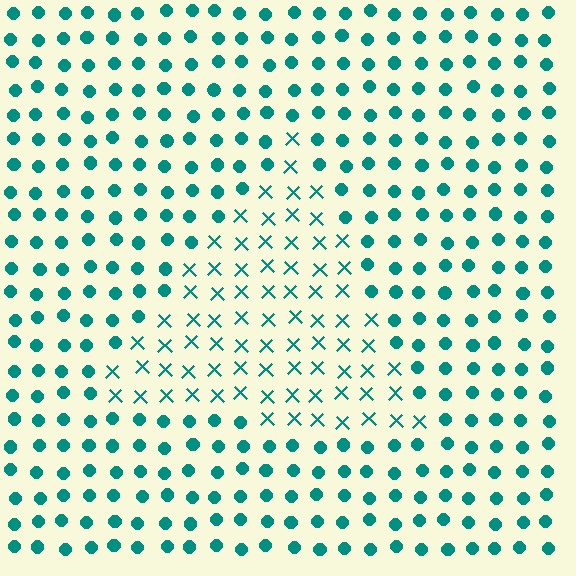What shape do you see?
I see a triangle.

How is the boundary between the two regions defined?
The boundary is defined by a change in element shape: X marks inside vs. circles outside. All elements share the same color and spacing.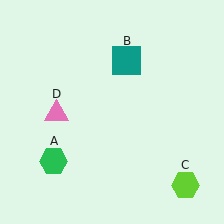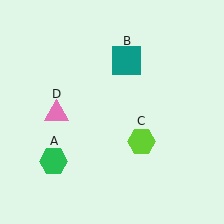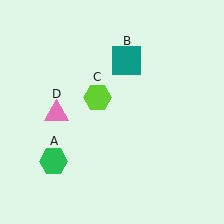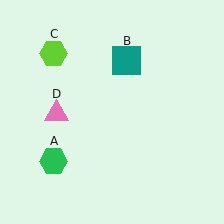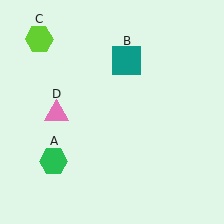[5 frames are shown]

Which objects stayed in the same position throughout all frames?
Green hexagon (object A) and teal square (object B) and pink triangle (object D) remained stationary.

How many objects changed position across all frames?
1 object changed position: lime hexagon (object C).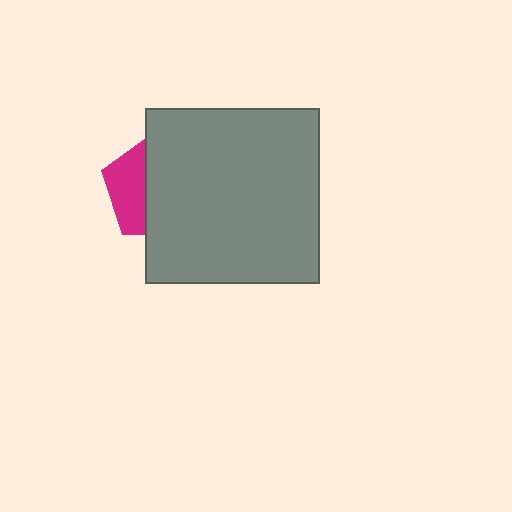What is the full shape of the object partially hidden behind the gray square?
The partially hidden object is a magenta pentagon.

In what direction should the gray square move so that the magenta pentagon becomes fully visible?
The gray square should move right. That is the shortest direction to clear the overlap and leave the magenta pentagon fully visible.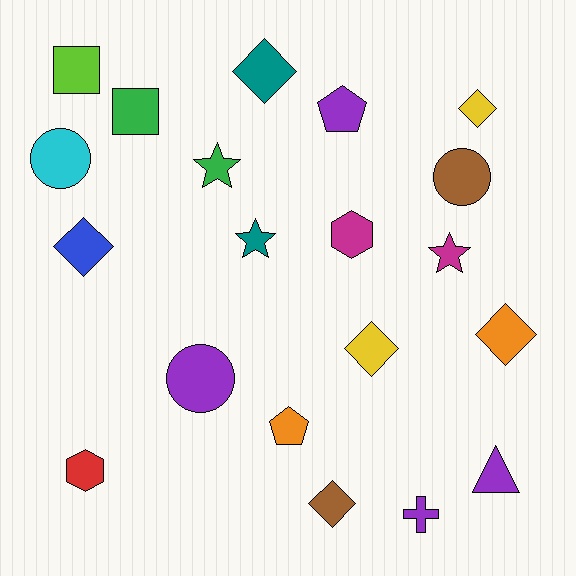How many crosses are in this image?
There is 1 cross.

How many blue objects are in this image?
There is 1 blue object.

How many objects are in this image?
There are 20 objects.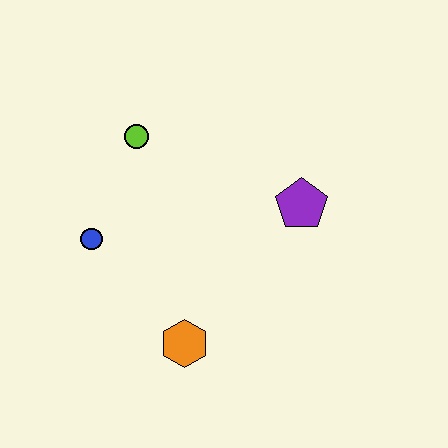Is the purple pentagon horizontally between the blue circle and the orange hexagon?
No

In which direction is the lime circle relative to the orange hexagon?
The lime circle is above the orange hexagon.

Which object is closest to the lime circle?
The blue circle is closest to the lime circle.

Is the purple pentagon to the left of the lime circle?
No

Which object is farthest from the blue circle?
The purple pentagon is farthest from the blue circle.